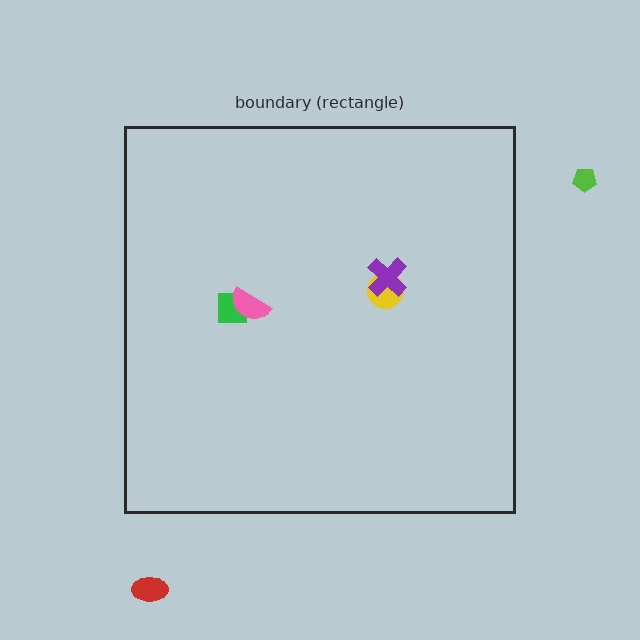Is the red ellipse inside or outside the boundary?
Outside.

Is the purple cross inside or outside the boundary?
Inside.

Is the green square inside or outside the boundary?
Inside.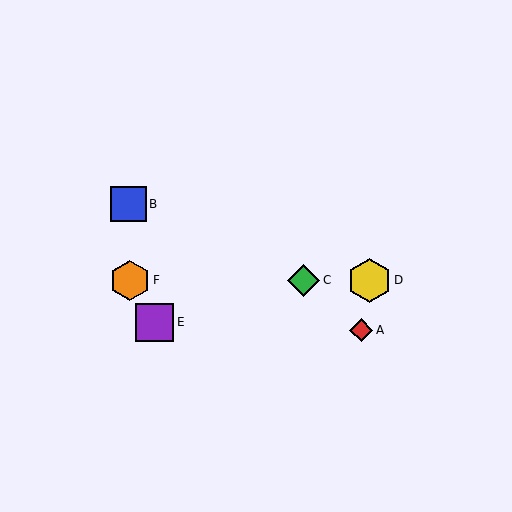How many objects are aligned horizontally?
3 objects (C, D, F) are aligned horizontally.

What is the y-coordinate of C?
Object C is at y≈280.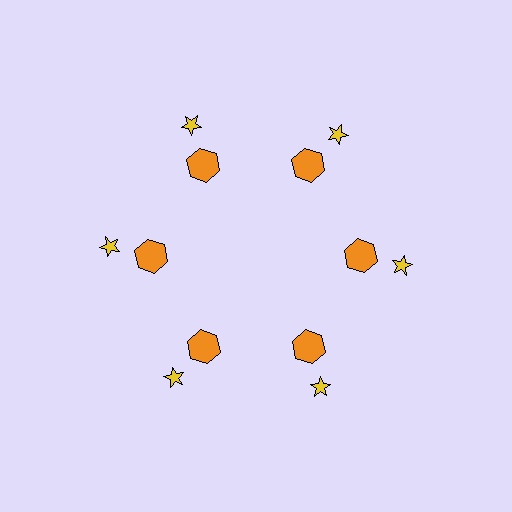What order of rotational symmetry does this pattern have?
This pattern has 6-fold rotational symmetry.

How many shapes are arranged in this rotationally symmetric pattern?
There are 12 shapes, arranged in 6 groups of 2.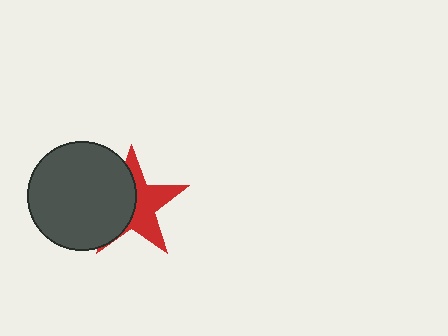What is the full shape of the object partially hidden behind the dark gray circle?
The partially hidden object is a red star.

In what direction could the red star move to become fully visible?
The red star could move right. That would shift it out from behind the dark gray circle entirely.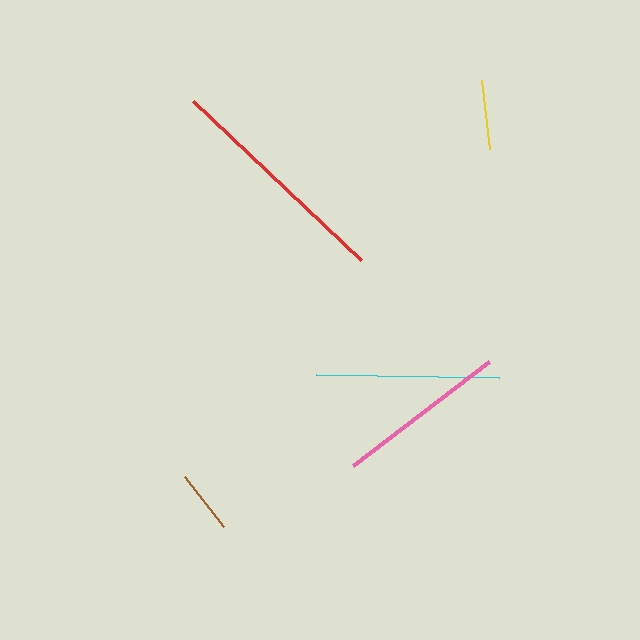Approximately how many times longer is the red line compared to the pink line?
The red line is approximately 1.4 times the length of the pink line.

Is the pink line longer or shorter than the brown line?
The pink line is longer than the brown line.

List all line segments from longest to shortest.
From longest to shortest: red, cyan, pink, yellow, brown.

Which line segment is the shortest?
The brown line is the shortest at approximately 63 pixels.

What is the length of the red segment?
The red segment is approximately 231 pixels long.